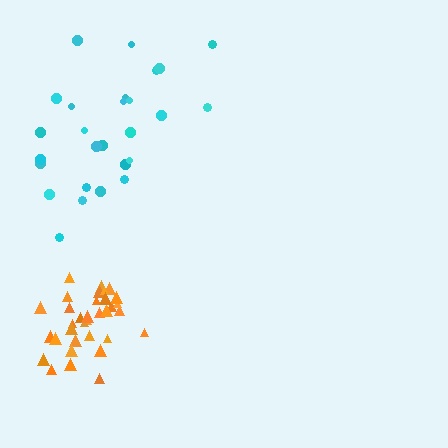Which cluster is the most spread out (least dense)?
Cyan.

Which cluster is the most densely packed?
Orange.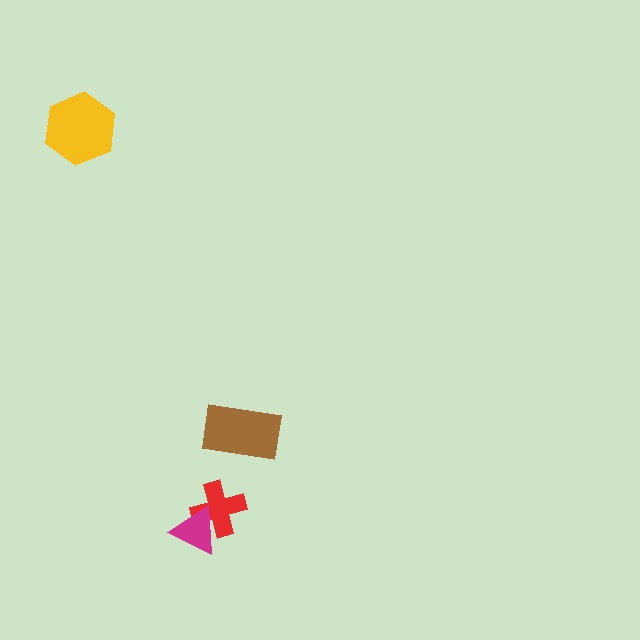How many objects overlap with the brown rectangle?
0 objects overlap with the brown rectangle.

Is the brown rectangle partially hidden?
No, no other shape covers it.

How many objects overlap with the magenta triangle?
1 object overlaps with the magenta triangle.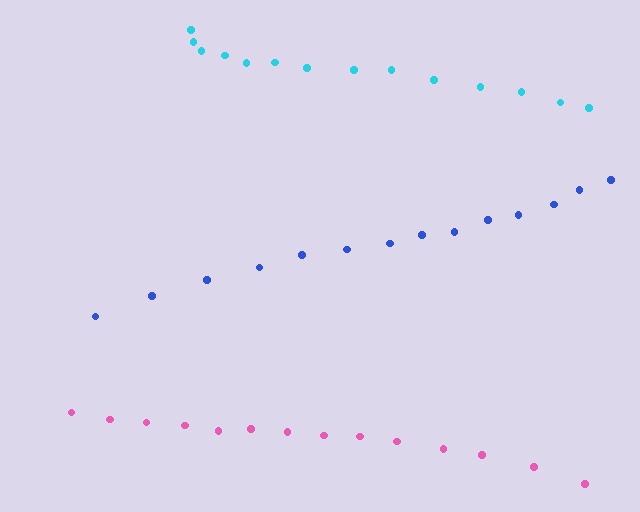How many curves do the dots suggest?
There are 3 distinct paths.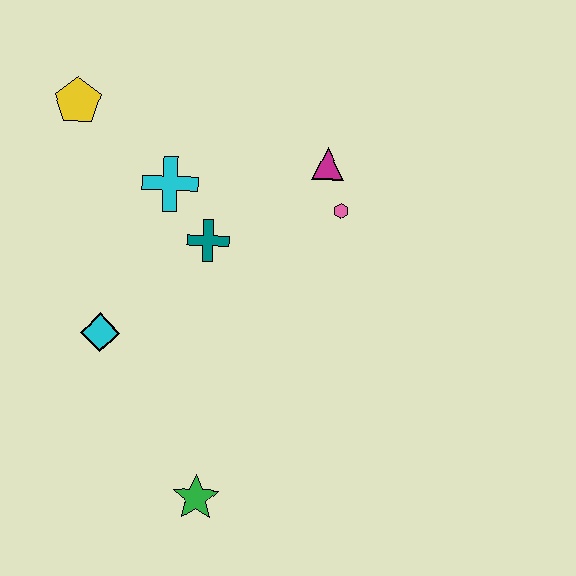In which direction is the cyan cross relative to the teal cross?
The cyan cross is above the teal cross.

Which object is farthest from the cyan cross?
The green star is farthest from the cyan cross.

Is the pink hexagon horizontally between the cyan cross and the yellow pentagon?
No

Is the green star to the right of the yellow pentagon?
Yes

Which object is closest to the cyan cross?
The teal cross is closest to the cyan cross.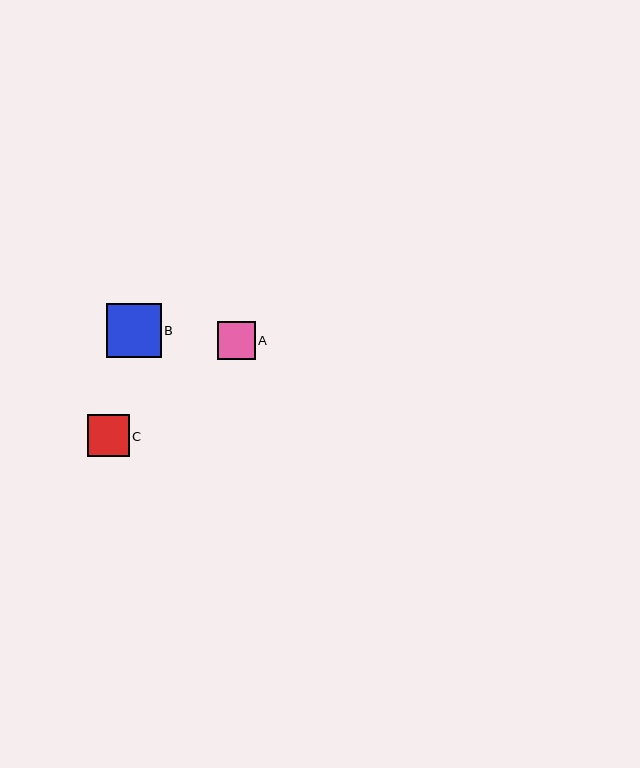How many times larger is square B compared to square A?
Square B is approximately 1.4 times the size of square A.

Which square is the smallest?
Square A is the smallest with a size of approximately 38 pixels.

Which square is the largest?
Square B is the largest with a size of approximately 54 pixels.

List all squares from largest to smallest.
From largest to smallest: B, C, A.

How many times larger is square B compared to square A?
Square B is approximately 1.4 times the size of square A.